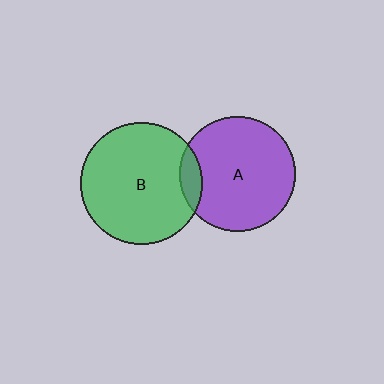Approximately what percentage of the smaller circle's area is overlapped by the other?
Approximately 10%.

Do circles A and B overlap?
Yes.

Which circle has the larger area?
Circle B (green).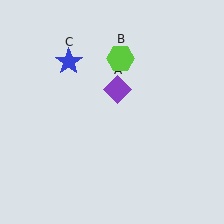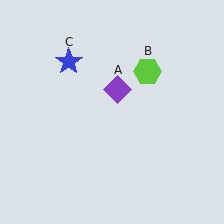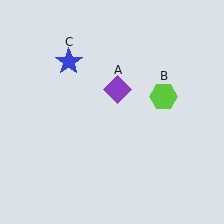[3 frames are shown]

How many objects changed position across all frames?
1 object changed position: lime hexagon (object B).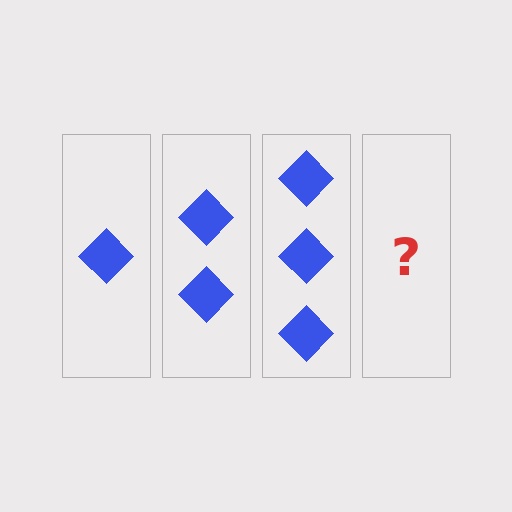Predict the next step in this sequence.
The next step is 4 diamonds.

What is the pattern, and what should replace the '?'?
The pattern is that each step adds one more diamond. The '?' should be 4 diamonds.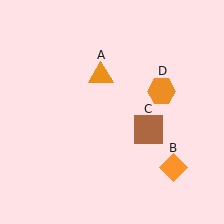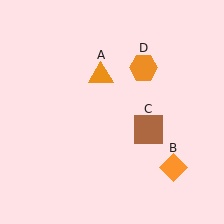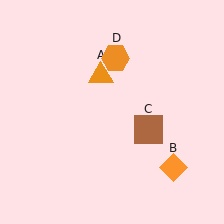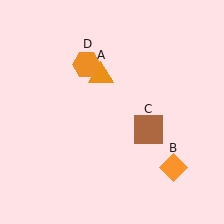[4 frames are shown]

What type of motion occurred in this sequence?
The orange hexagon (object D) rotated counterclockwise around the center of the scene.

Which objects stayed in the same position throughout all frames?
Orange triangle (object A) and orange diamond (object B) and brown square (object C) remained stationary.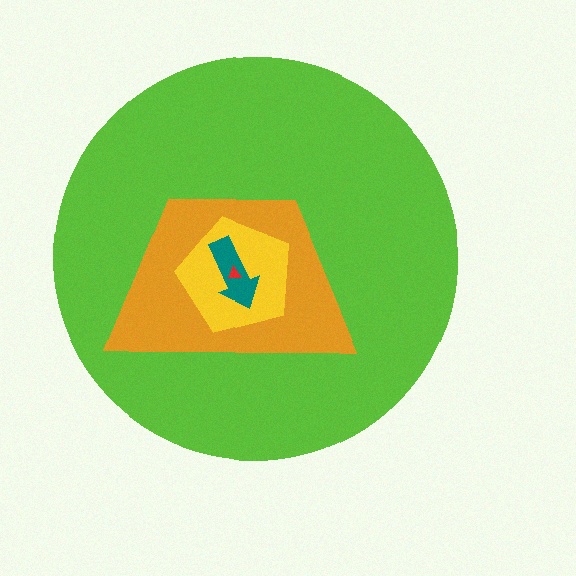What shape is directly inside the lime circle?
The orange trapezoid.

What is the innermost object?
The red triangle.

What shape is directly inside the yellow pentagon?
The teal arrow.